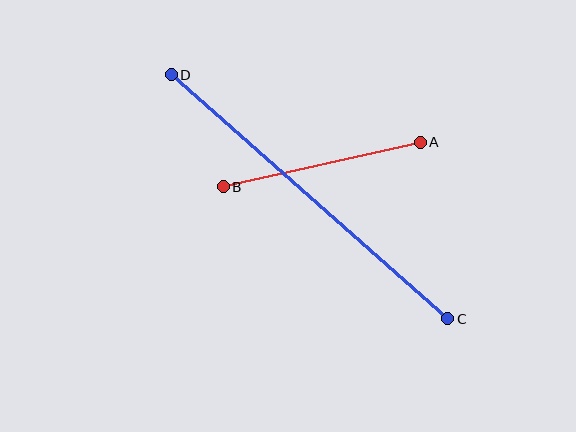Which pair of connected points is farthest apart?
Points C and D are farthest apart.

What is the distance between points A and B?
The distance is approximately 202 pixels.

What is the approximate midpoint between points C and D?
The midpoint is at approximately (309, 197) pixels.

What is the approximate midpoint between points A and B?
The midpoint is at approximately (322, 165) pixels.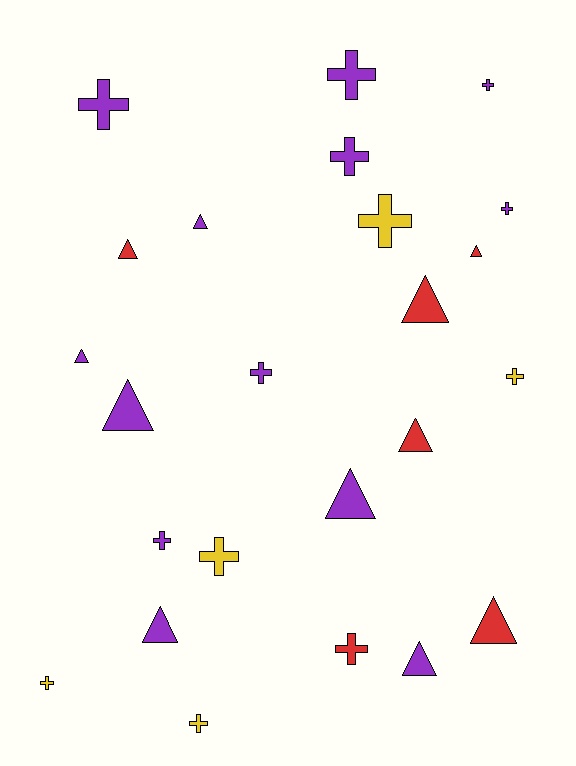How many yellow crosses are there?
There are 5 yellow crosses.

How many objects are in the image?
There are 24 objects.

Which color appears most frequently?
Purple, with 13 objects.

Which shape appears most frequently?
Cross, with 13 objects.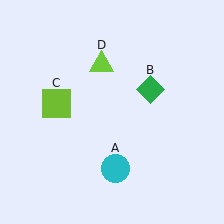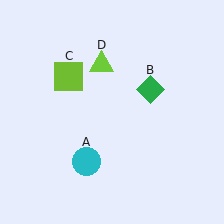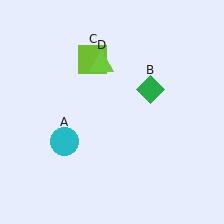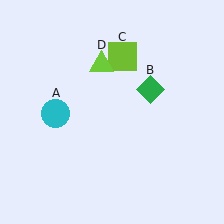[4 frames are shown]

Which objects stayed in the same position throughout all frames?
Green diamond (object B) and lime triangle (object D) remained stationary.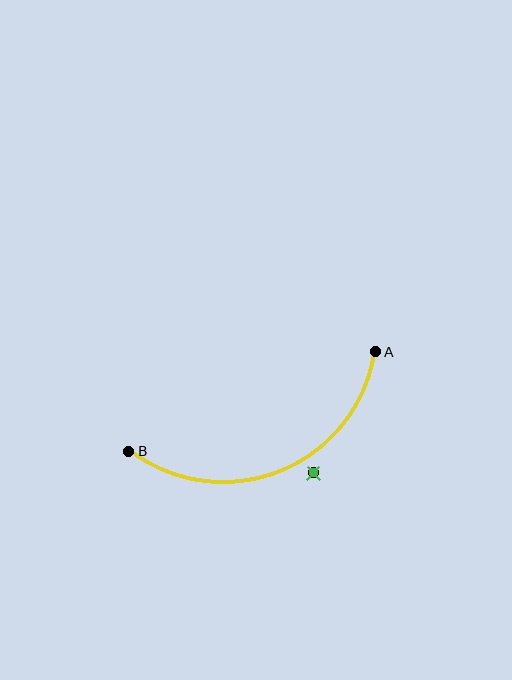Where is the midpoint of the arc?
The arc midpoint is the point on the curve farthest from the straight line joining A and B. It sits below that line.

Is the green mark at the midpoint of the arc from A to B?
No — the green mark does not lie on the arc at all. It sits slightly outside the curve.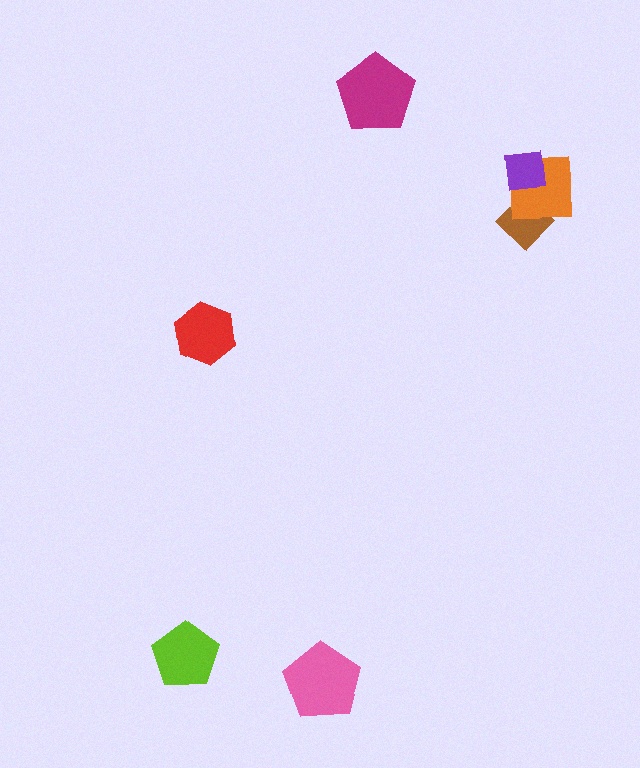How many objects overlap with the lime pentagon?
0 objects overlap with the lime pentagon.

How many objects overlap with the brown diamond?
1 object overlaps with the brown diamond.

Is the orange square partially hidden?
Yes, it is partially covered by another shape.